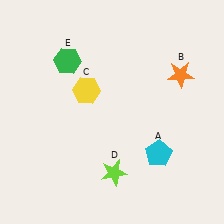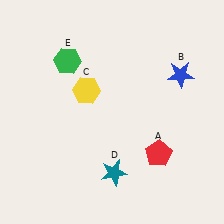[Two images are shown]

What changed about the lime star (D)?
In Image 1, D is lime. In Image 2, it changed to teal.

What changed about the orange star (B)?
In Image 1, B is orange. In Image 2, it changed to blue.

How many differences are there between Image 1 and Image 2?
There are 3 differences between the two images.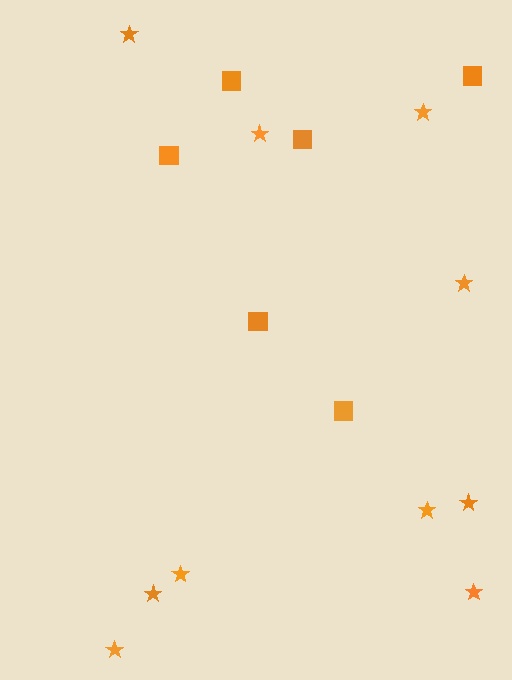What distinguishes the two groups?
There are 2 groups: one group of squares (6) and one group of stars (10).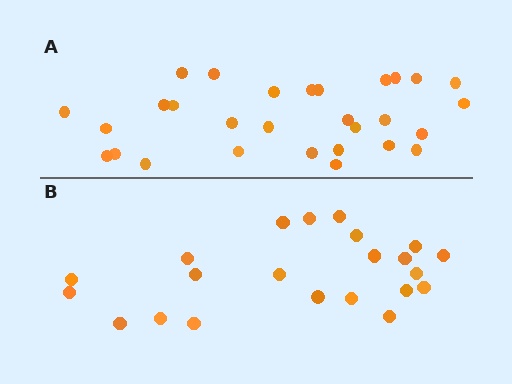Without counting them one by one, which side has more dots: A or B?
Region A (the top region) has more dots.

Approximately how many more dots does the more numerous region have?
Region A has roughly 8 or so more dots than region B.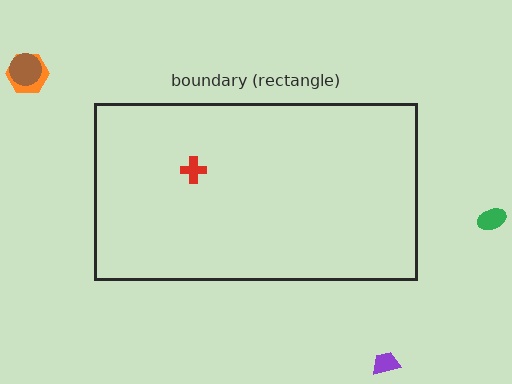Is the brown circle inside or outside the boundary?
Outside.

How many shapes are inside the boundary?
1 inside, 4 outside.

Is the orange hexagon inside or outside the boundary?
Outside.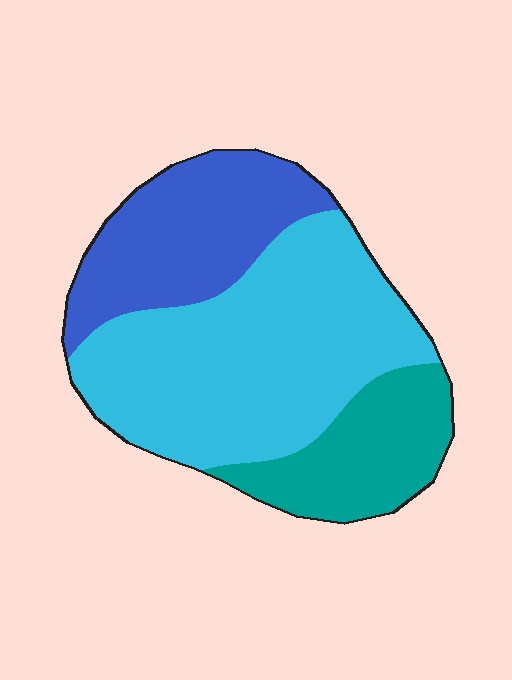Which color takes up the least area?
Teal, at roughly 20%.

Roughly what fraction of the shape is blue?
Blue takes up about one quarter (1/4) of the shape.